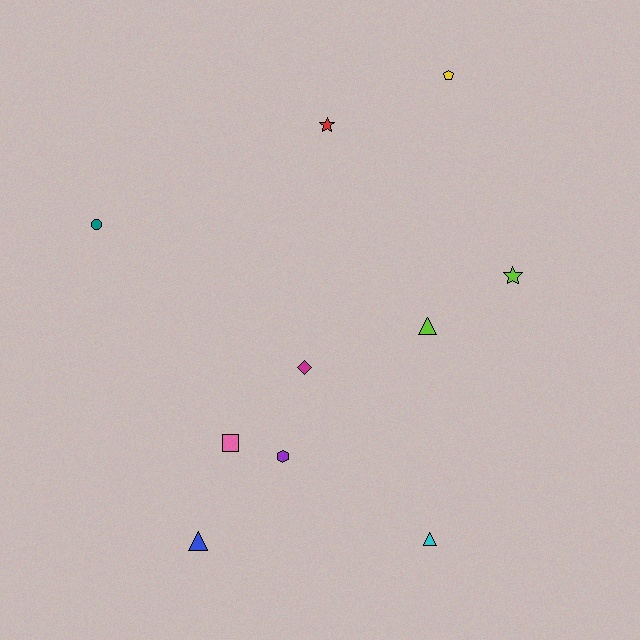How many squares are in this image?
There is 1 square.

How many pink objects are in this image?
There is 1 pink object.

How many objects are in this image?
There are 10 objects.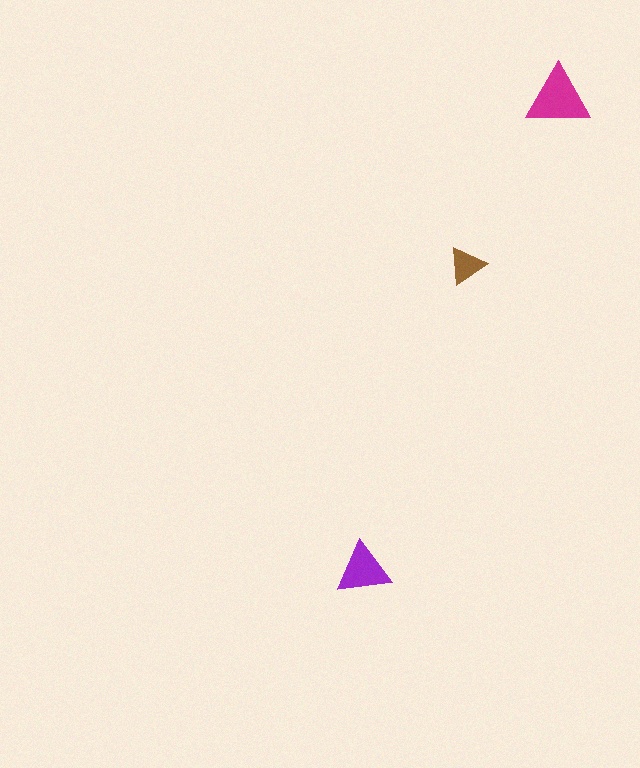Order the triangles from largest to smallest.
the magenta one, the purple one, the brown one.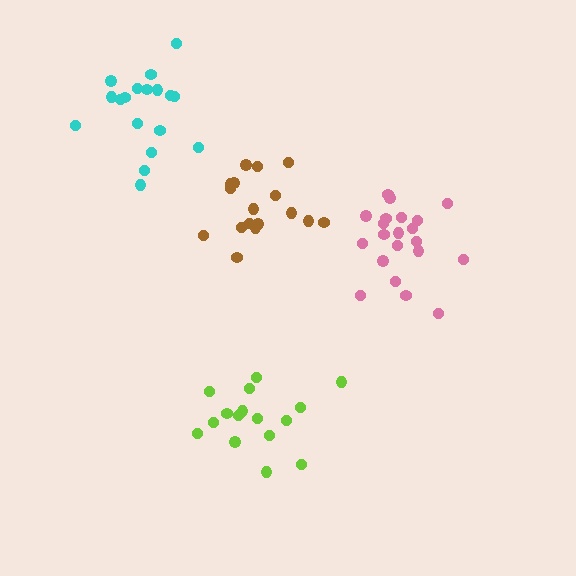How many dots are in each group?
Group 1: 17 dots, Group 2: 16 dots, Group 3: 21 dots, Group 4: 18 dots (72 total).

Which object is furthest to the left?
The cyan cluster is leftmost.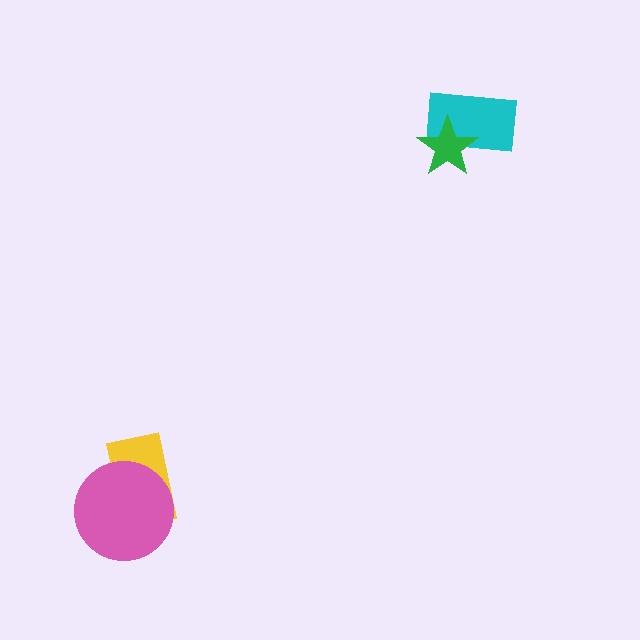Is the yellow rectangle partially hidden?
Yes, it is partially covered by another shape.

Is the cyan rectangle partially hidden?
Yes, it is partially covered by another shape.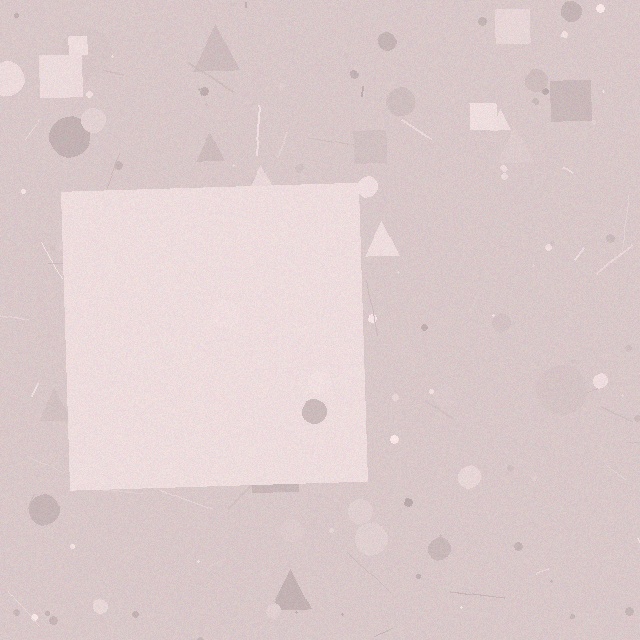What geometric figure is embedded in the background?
A square is embedded in the background.